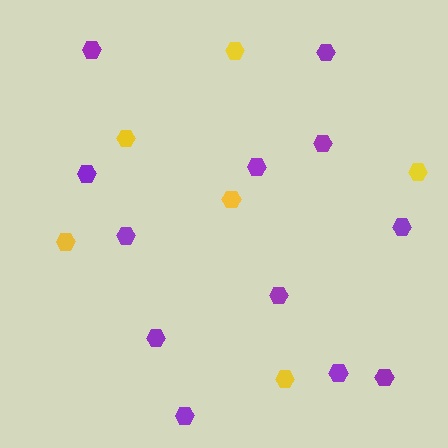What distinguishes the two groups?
There are 2 groups: one group of yellow hexagons (6) and one group of purple hexagons (12).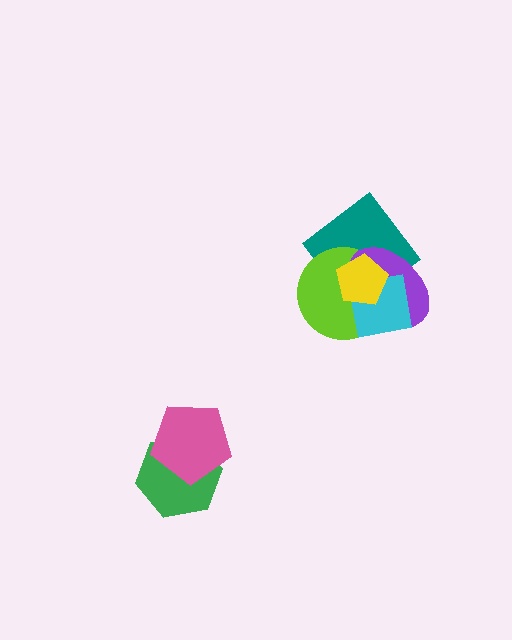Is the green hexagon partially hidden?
Yes, it is partially covered by another shape.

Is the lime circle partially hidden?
Yes, it is partially covered by another shape.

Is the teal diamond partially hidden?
Yes, it is partially covered by another shape.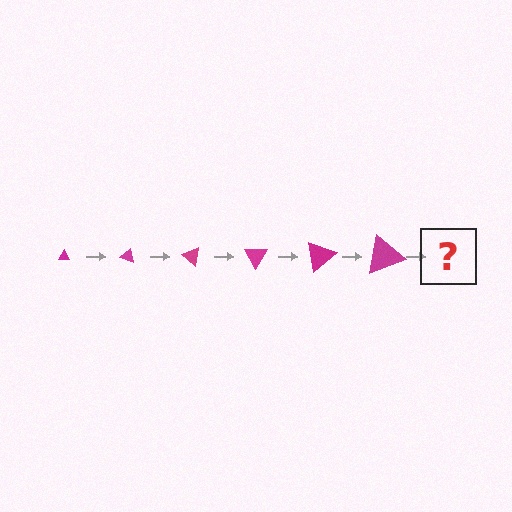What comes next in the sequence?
The next element should be a triangle, larger than the previous one and rotated 120 degrees from the start.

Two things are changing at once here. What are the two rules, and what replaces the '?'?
The two rules are that the triangle grows larger each step and it rotates 20 degrees each step. The '?' should be a triangle, larger than the previous one and rotated 120 degrees from the start.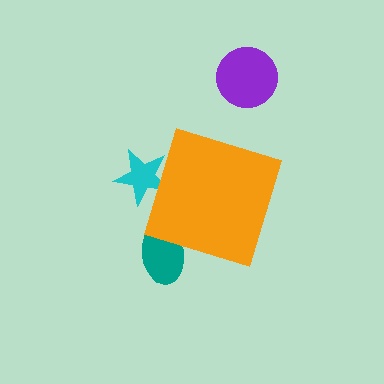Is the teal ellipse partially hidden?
Yes, the teal ellipse is partially hidden behind the orange diamond.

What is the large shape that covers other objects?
An orange diamond.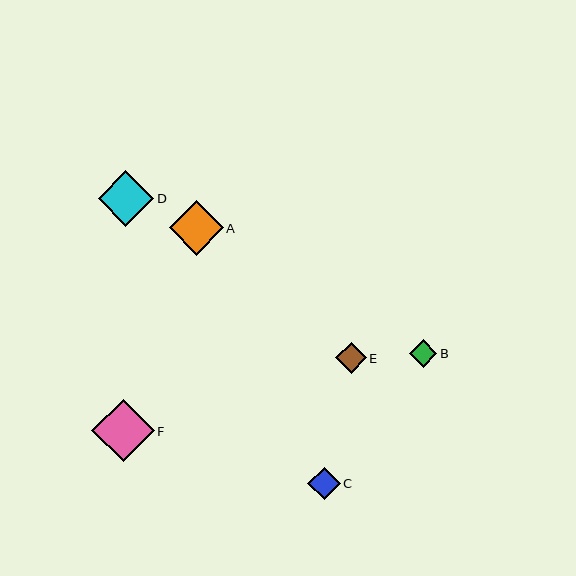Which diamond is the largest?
Diamond F is the largest with a size of approximately 63 pixels.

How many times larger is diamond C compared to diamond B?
Diamond C is approximately 1.2 times the size of diamond B.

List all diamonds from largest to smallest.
From largest to smallest: F, D, A, C, E, B.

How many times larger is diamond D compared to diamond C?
Diamond D is approximately 1.7 times the size of diamond C.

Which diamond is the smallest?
Diamond B is the smallest with a size of approximately 27 pixels.